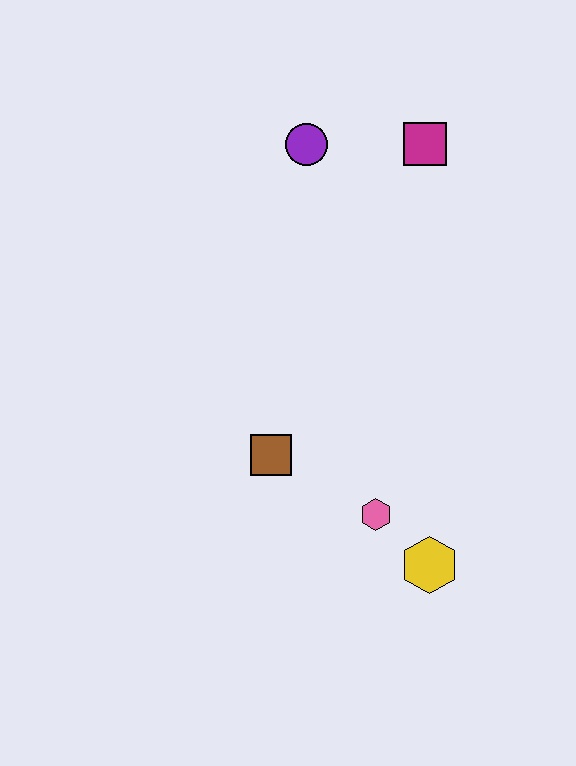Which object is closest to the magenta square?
The purple circle is closest to the magenta square.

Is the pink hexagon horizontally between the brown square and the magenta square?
Yes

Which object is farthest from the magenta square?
The yellow hexagon is farthest from the magenta square.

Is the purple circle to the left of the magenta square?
Yes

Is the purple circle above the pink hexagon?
Yes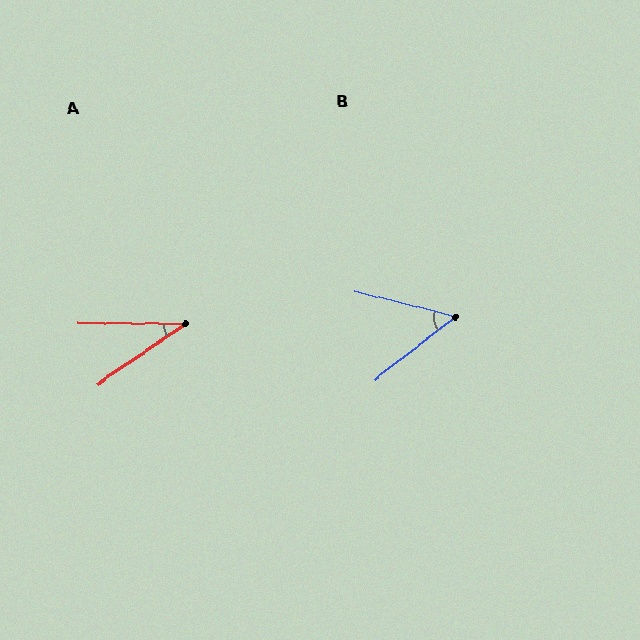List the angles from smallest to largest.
A (35°), B (52°).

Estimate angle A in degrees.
Approximately 35 degrees.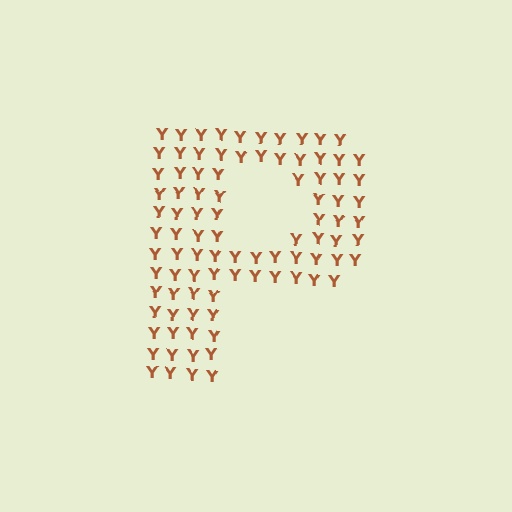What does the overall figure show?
The overall figure shows the letter P.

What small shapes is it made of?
It is made of small letter Y's.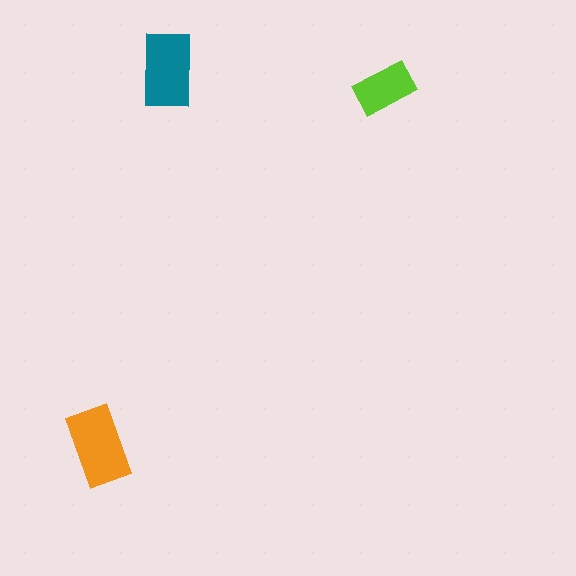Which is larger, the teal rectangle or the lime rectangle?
The teal one.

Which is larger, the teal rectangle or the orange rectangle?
The orange one.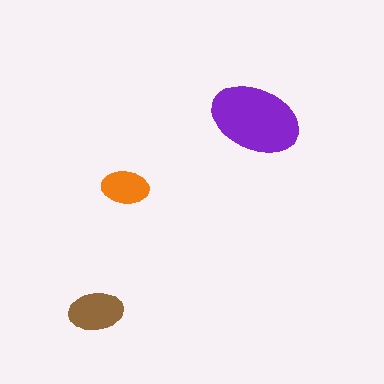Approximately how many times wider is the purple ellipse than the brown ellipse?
About 1.5 times wider.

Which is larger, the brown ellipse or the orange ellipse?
The brown one.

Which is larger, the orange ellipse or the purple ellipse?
The purple one.